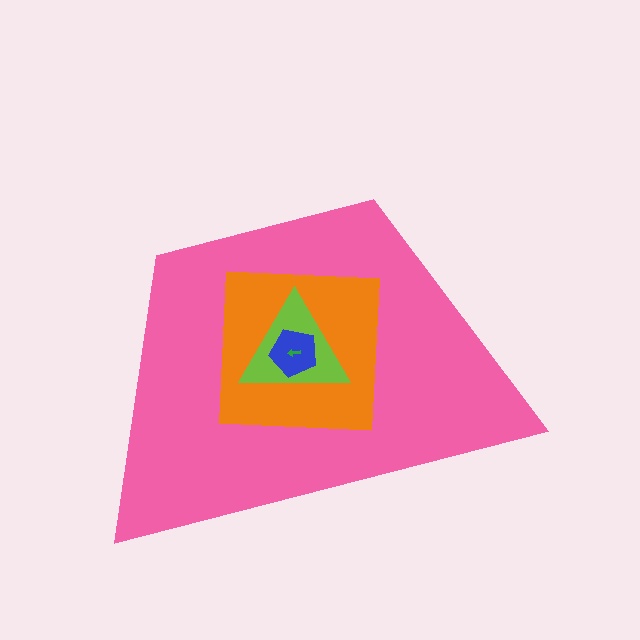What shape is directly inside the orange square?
The lime triangle.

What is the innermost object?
The green arrow.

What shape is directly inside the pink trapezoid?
The orange square.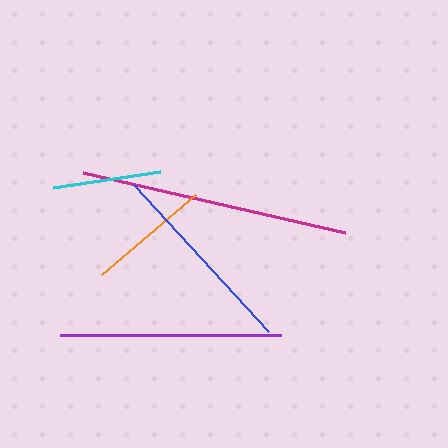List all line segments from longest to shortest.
From longest to shortest: magenta, purple, blue, orange, cyan.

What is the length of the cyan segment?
The cyan segment is approximately 108 pixels long.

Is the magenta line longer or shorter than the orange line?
The magenta line is longer than the orange line.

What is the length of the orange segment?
The orange segment is approximately 123 pixels long.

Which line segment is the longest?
The magenta line is the longest at approximately 269 pixels.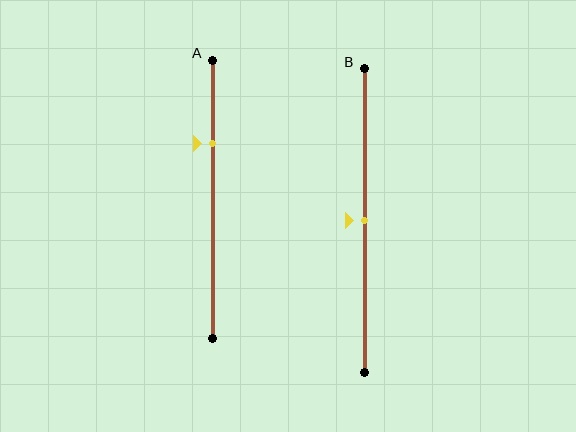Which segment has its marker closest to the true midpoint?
Segment B has its marker closest to the true midpoint.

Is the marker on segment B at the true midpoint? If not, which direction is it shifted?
Yes, the marker on segment B is at the true midpoint.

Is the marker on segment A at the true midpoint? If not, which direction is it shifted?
No, the marker on segment A is shifted upward by about 20% of the segment length.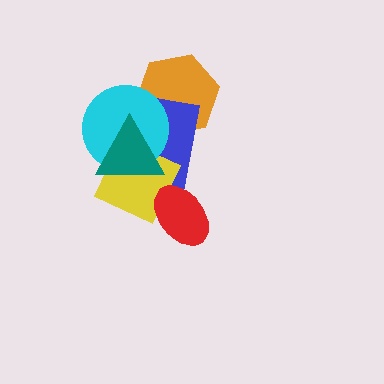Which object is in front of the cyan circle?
The teal triangle is in front of the cyan circle.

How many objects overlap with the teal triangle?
3 objects overlap with the teal triangle.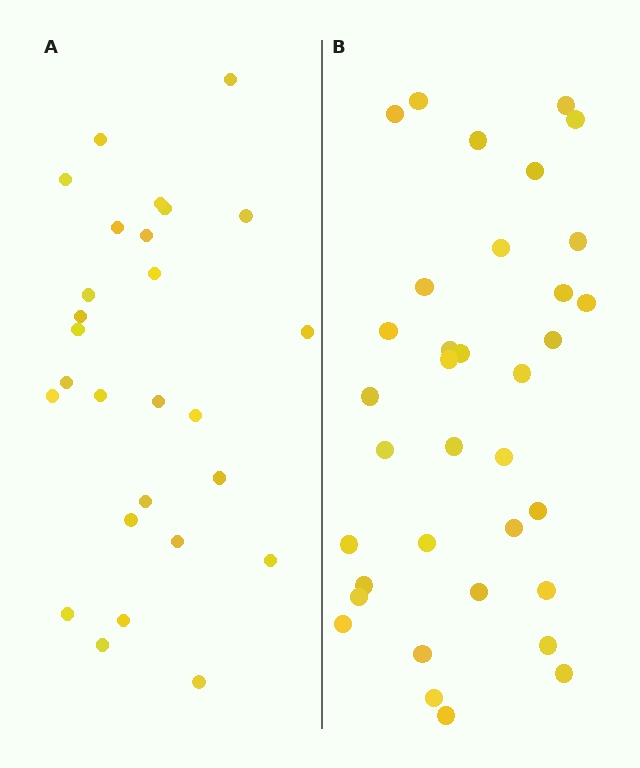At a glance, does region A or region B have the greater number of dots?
Region B (the right region) has more dots.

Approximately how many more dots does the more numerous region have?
Region B has roughly 8 or so more dots than region A.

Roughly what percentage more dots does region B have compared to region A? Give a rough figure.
About 30% more.